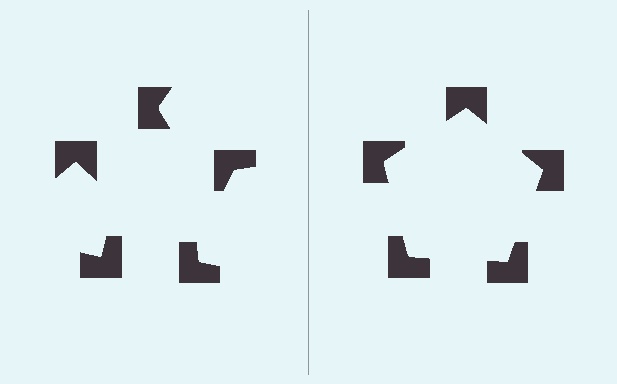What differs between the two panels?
The notched squares are positioned identically on both sides; only the wedge orientations differ. On the right they align to a pentagon; on the left they are misaligned.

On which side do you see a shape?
An illusory pentagon appears on the right side. On the left side the wedge cuts are rotated, so no coherent shape forms.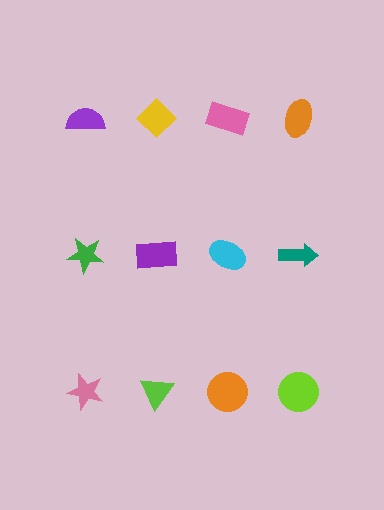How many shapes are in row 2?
4 shapes.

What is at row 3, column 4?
A lime circle.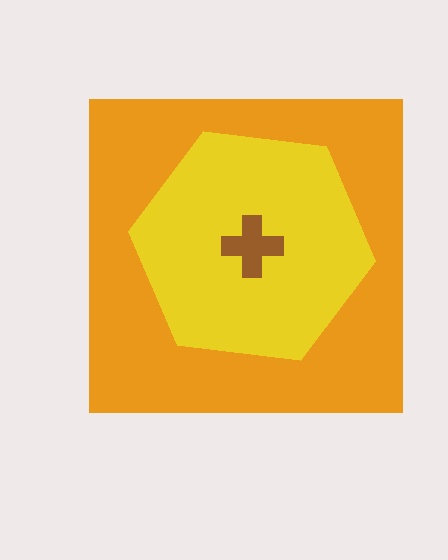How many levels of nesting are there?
3.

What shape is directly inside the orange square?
The yellow hexagon.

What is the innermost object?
The brown cross.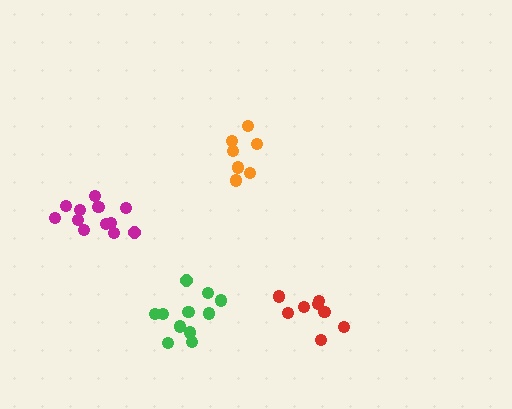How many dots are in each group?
Group 1: 11 dots, Group 2: 12 dots, Group 3: 8 dots, Group 4: 7 dots (38 total).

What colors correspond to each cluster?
The clusters are colored: green, magenta, red, orange.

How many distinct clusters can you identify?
There are 4 distinct clusters.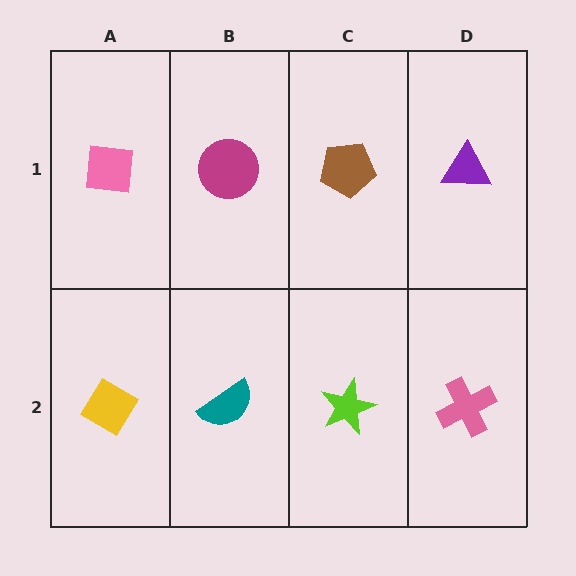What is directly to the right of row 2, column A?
A teal semicircle.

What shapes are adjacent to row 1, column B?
A teal semicircle (row 2, column B), a pink square (row 1, column A), a brown pentagon (row 1, column C).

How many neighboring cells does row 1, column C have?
3.